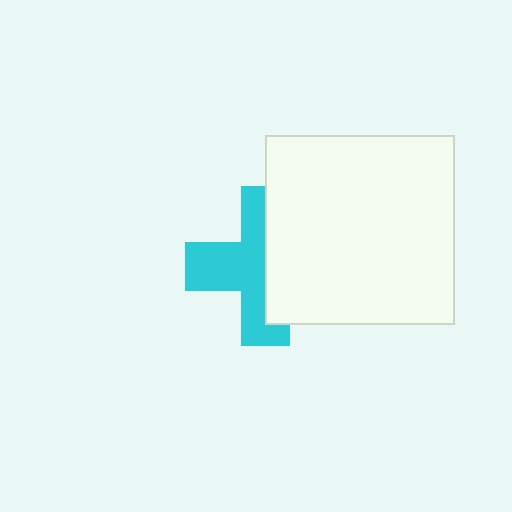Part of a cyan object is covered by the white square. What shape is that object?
It is a cross.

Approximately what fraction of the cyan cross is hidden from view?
Roughly 46% of the cyan cross is hidden behind the white square.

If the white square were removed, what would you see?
You would see the complete cyan cross.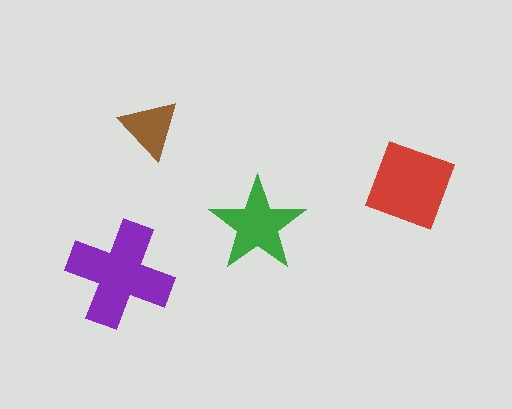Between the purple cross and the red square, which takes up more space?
The purple cross.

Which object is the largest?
The purple cross.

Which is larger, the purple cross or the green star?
The purple cross.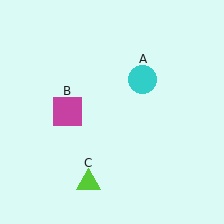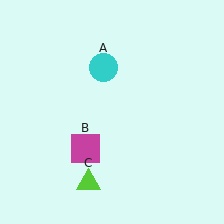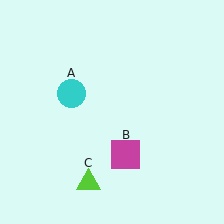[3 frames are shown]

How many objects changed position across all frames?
2 objects changed position: cyan circle (object A), magenta square (object B).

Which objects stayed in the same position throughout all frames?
Lime triangle (object C) remained stationary.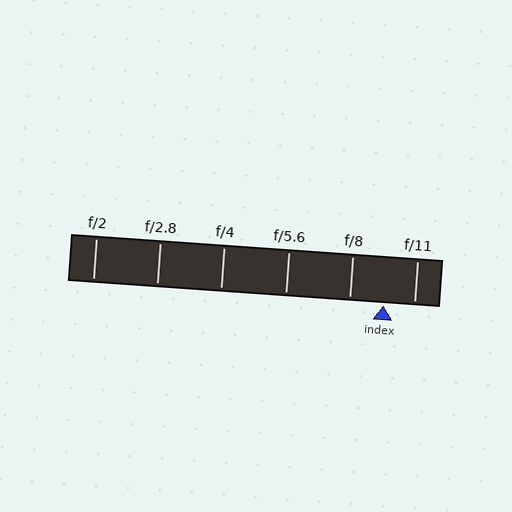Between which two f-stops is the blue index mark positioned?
The index mark is between f/8 and f/11.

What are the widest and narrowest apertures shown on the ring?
The widest aperture shown is f/2 and the narrowest is f/11.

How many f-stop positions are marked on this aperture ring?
There are 6 f-stop positions marked.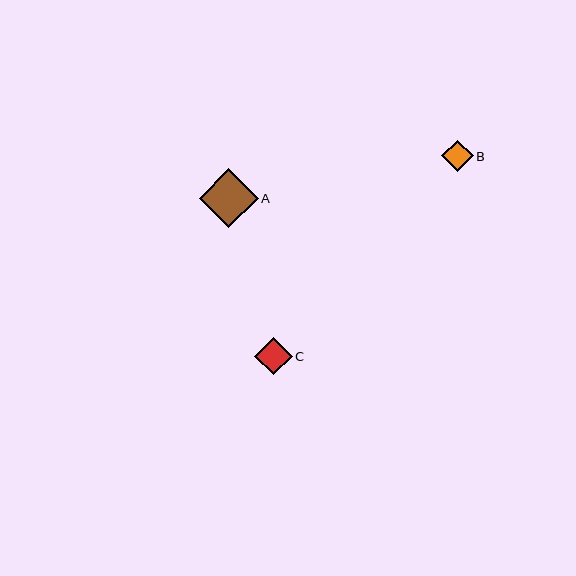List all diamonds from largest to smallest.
From largest to smallest: A, C, B.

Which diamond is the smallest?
Diamond B is the smallest with a size of approximately 31 pixels.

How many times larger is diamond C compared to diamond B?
Diamond C is approximately 1.2 times the size of diamond B.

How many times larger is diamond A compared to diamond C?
Diamond A is approximately 1.6 times the size of diamond C.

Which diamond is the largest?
Diamond A is the largest with a size of approximately 59 pixels.